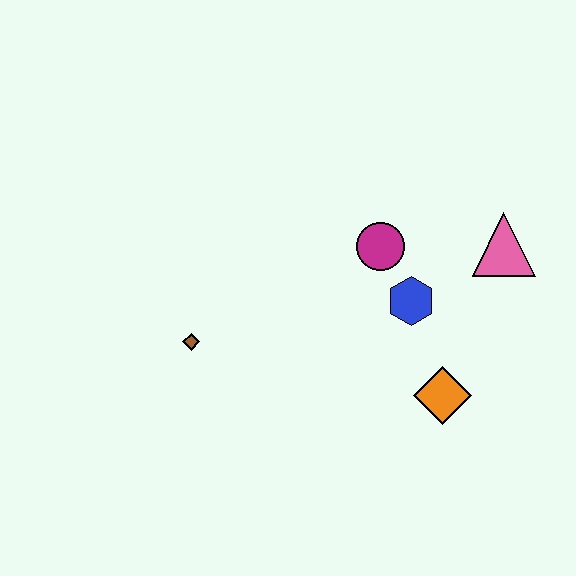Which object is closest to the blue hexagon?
The magenta circle is closest to the blue hexagon.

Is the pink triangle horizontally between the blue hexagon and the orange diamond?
No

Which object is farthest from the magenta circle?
The brown diamond is farthest from the magenta circle.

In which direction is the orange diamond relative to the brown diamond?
The orange diamond is to the right of the brown diamond.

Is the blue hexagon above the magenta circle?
No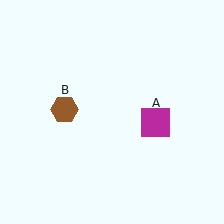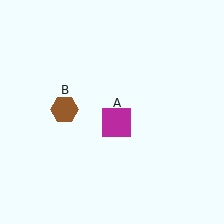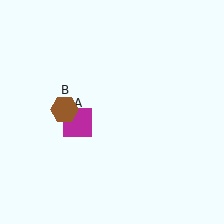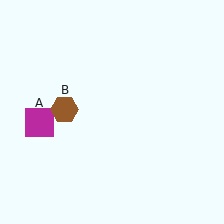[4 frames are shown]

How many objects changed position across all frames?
1 object changed position: magenta square (object A).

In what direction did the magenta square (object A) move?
The magenta square (object A) moved left.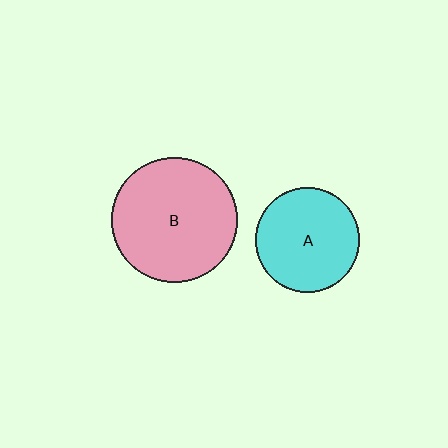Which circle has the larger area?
Circle B (pink).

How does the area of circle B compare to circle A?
Approximately 1.4 times.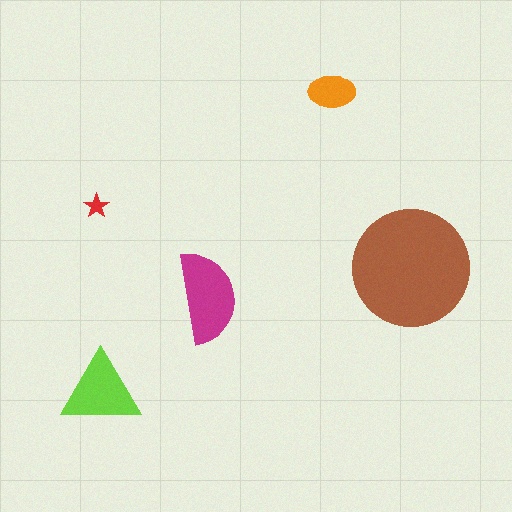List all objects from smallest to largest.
The red star, the orange ellipse, the lime triangle, the magenta semicircle, the brown circle.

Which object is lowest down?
The lime triangle is bottommost.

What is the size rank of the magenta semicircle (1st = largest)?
2nd.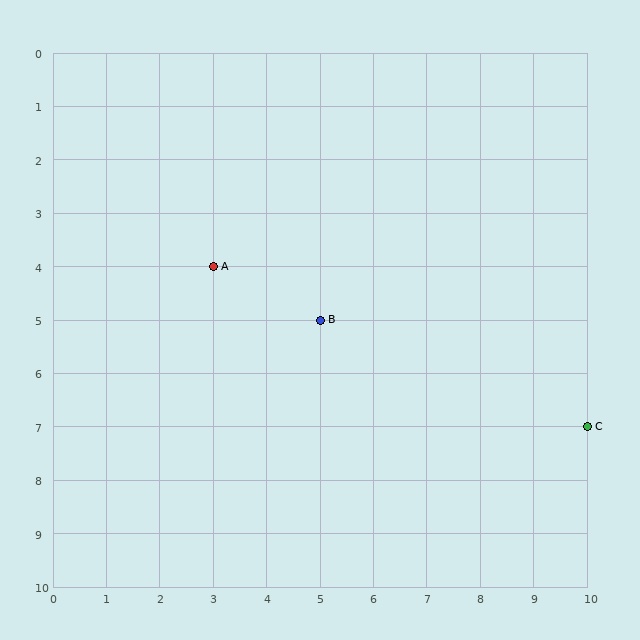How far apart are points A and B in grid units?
Points A and B are 2 columns and 1 row apart (about 2.2 grid units diagonally).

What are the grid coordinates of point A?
Point A is at grid coordinates (3, 4).